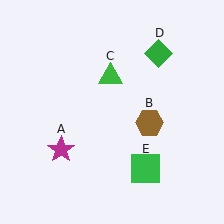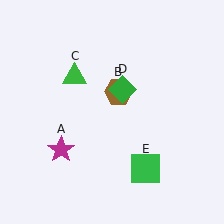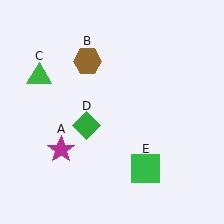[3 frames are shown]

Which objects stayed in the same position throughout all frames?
Magenta star (object A) and green square (object E) remained stationary.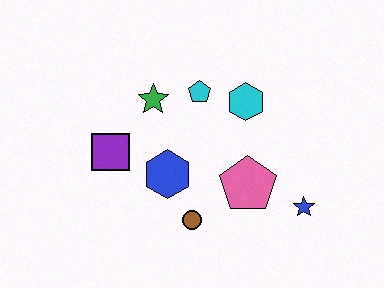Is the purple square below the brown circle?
No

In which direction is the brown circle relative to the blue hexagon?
The brown circle is below the blue hexagon.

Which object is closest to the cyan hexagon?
The cyan pentagon is closest to the cyan hexagon.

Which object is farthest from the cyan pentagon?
The blue star is farthest from the cyan pentagon.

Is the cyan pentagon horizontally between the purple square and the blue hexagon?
No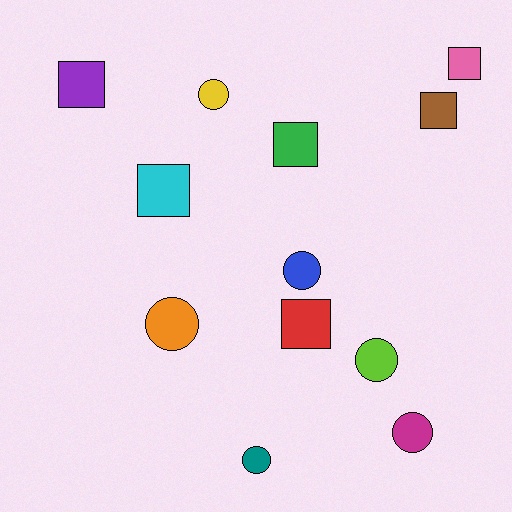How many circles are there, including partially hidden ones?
There are 6 circles.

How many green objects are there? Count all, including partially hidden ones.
There is 1 green object.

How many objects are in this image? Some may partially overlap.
There are 12 objects.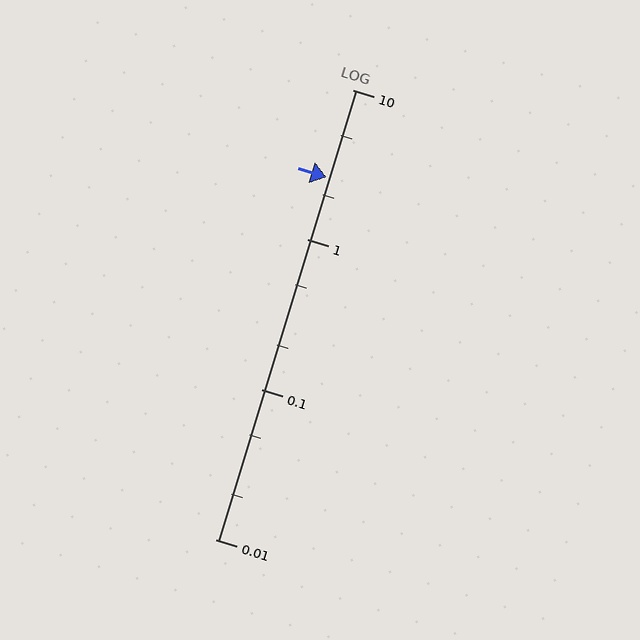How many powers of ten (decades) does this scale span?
The scale spans 3 decades, from 0.01 to 10.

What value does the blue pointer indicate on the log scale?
The pointer indicates approximately 2.6.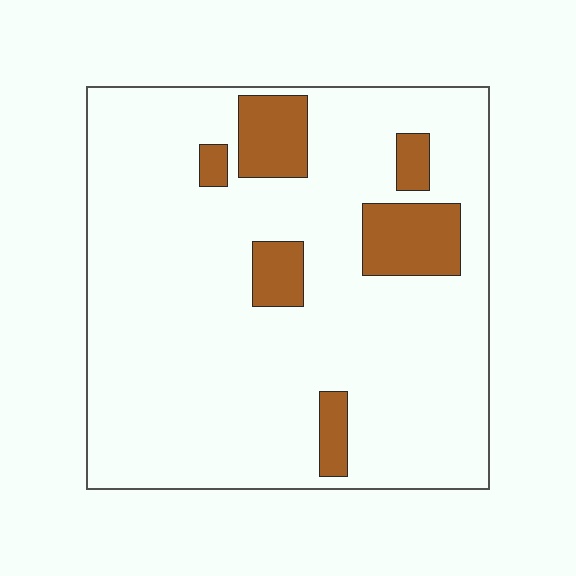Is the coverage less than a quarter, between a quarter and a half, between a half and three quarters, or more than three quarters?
Less than a quarter.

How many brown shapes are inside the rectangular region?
6.